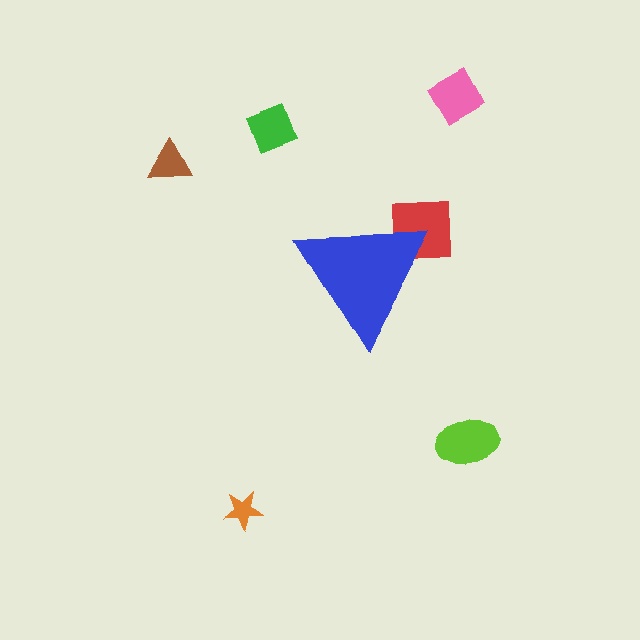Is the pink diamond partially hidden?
No, the pink diamond is fully visible.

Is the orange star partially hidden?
No, the orange star is fully visible.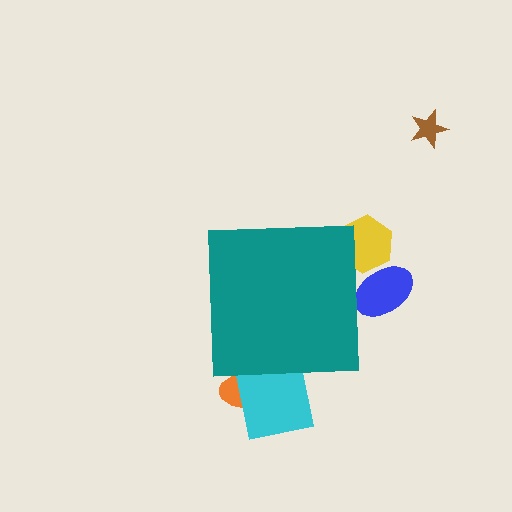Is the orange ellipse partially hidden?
Yes, the orange ellipse is partially hidden behind the teal square.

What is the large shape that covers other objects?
A teal square.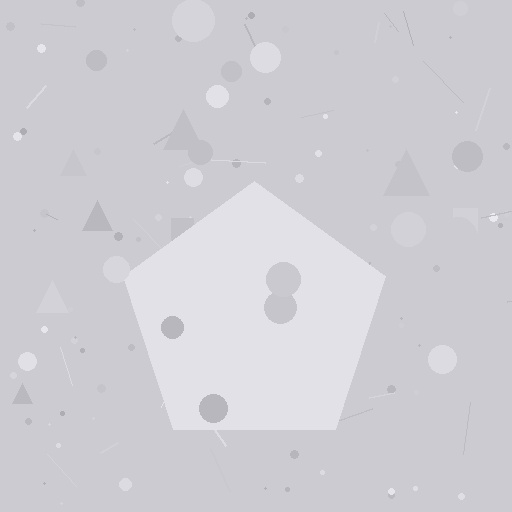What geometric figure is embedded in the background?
A pentagon is embedded in the background.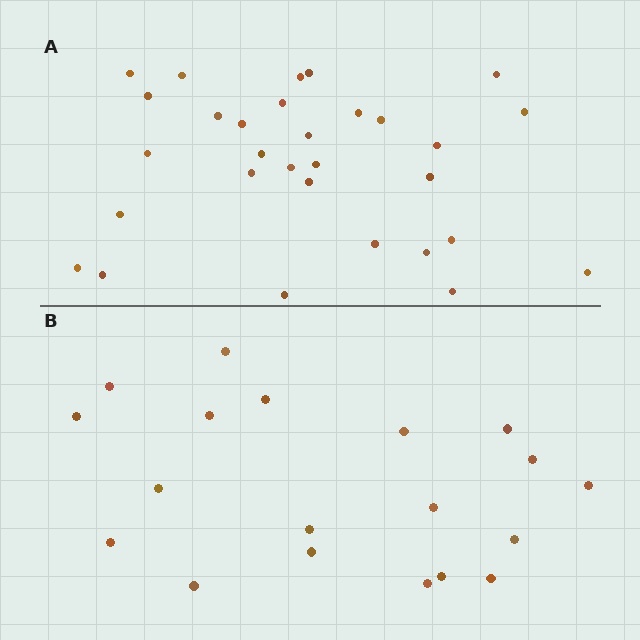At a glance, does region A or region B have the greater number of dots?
Region A (the top region) has more dots.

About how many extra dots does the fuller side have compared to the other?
Region A has roughly 12 or so more dots than region B.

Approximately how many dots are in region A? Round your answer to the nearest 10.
About 30 dots.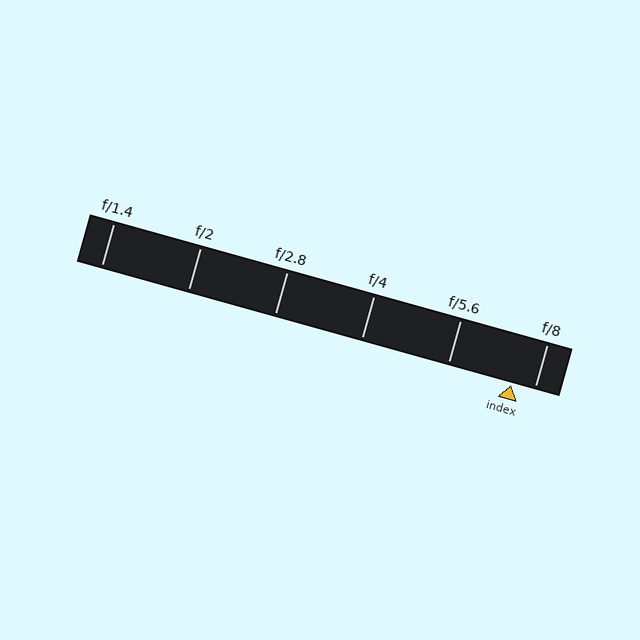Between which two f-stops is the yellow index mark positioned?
The index mark is between f/5.6 and f/8.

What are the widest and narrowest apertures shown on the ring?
The widest aperture shown is f/1.4 and the narrowest is f/8.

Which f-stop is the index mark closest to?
The index mark is closest to f/8.